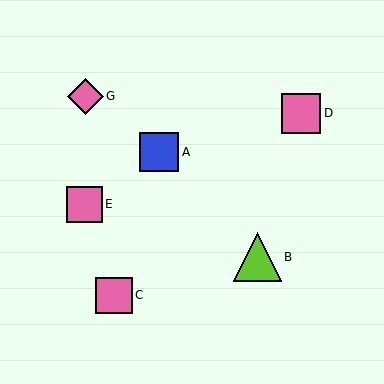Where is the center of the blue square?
The center of the blue square is at (159, 152).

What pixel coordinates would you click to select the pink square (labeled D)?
Click at (301, 113) to select the pink square D.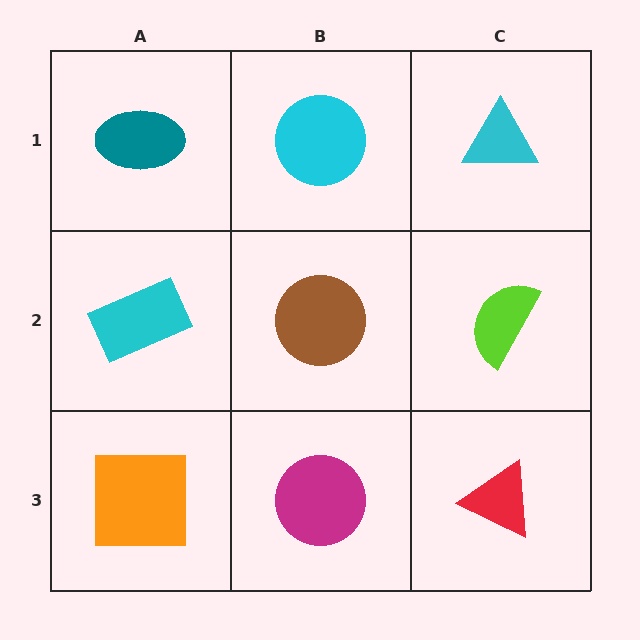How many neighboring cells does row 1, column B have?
3.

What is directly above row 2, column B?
A cyan circle.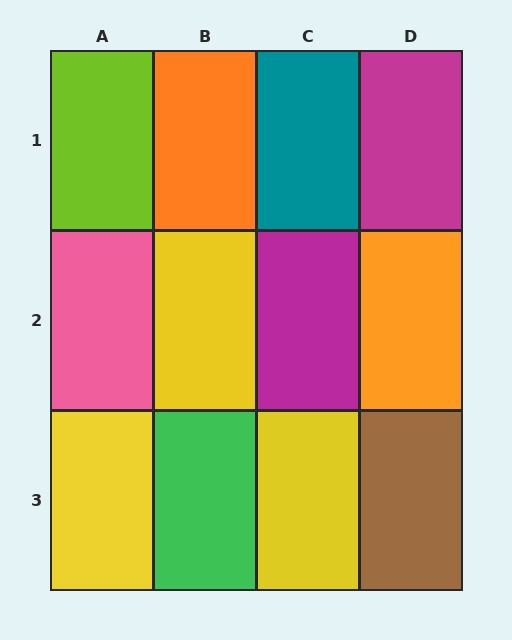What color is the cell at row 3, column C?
Yellow.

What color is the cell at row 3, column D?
Brown.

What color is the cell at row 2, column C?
Magenta.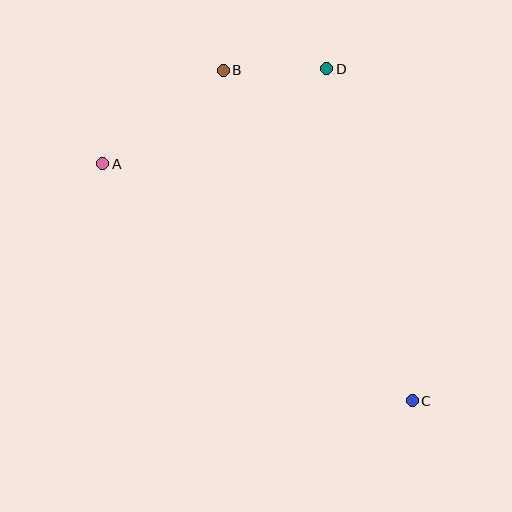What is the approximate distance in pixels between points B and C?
The distance between B and C is approximately 380 pixels.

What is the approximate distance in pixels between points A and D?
The distance between A and D is approximately 243 pixels.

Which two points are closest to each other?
Points B and D are closest to each other.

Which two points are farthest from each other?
Points A and C are farthest from each other.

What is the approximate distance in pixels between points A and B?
The distance between A and B is approximately 152 pixels.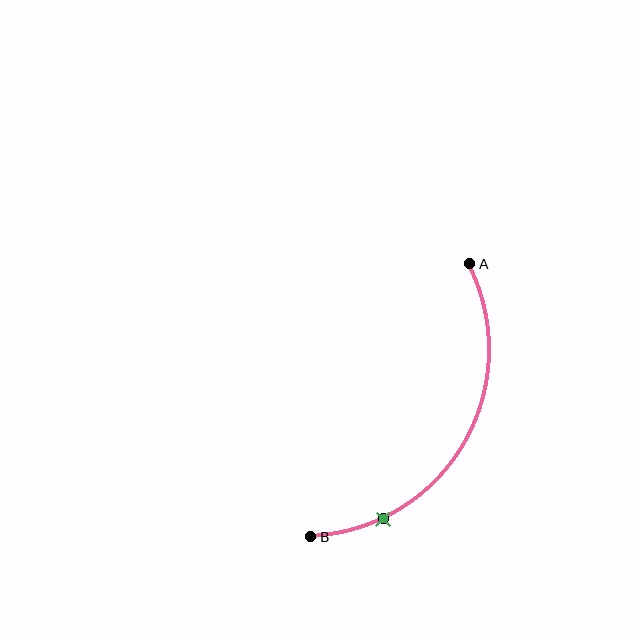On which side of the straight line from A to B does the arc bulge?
The arc bulges to the right of the straight line connecting A and B.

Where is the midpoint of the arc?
The arc midpoint is the point on the curve farthest from the straight line joining A and B. It sits to the right of that line.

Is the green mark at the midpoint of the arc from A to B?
No. The green mark lies on the arc but is closer to endpoint B. The arc midpoint would be at the point on the curve equidistant along the arc from both A and B.